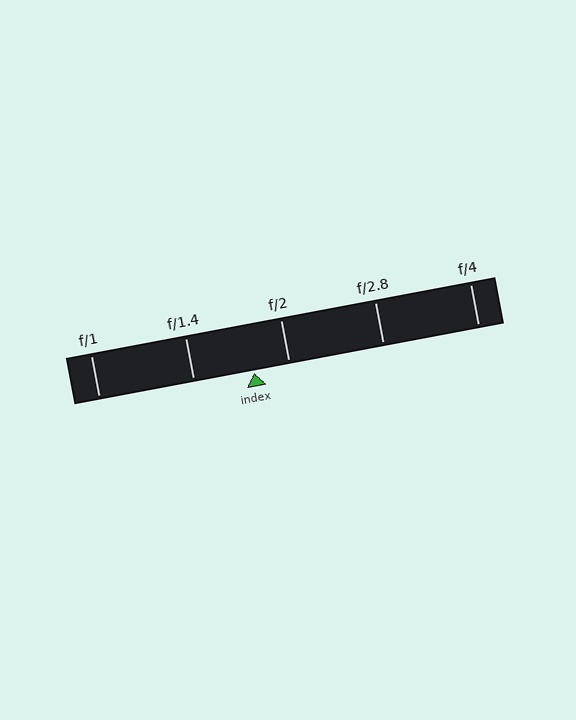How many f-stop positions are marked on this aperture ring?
There are 5 f-stop positions marked.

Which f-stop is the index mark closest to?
The index mark is closest to f/2.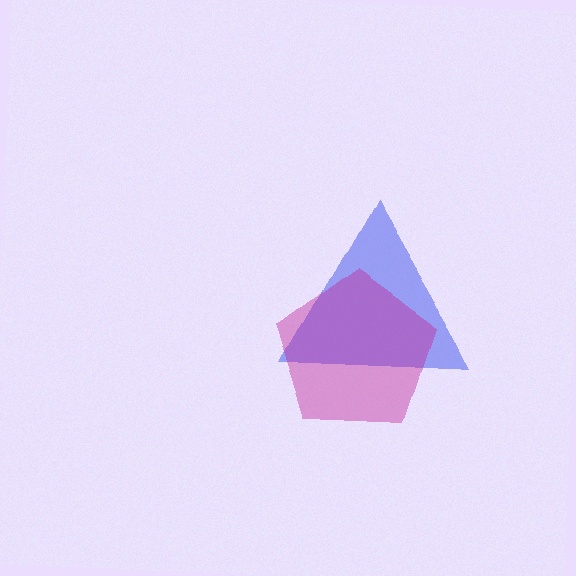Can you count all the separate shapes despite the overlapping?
Yes, there are 2 separate shapes.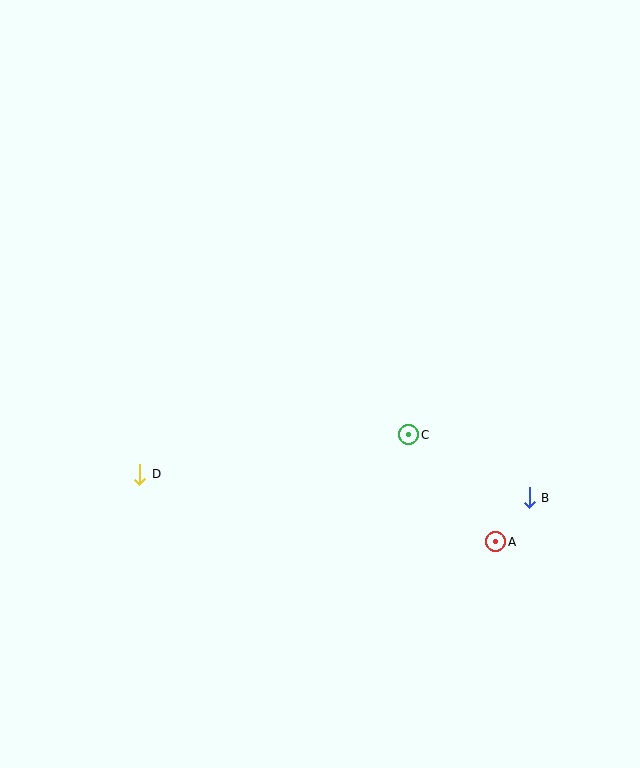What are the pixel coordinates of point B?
Point B is at (529, 498).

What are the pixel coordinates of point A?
Point A is at (496, 542).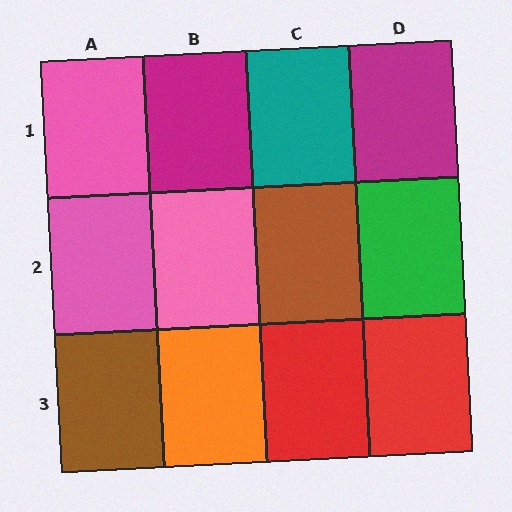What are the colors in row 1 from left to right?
Pink, magenta, teal, magenta.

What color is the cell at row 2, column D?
Green.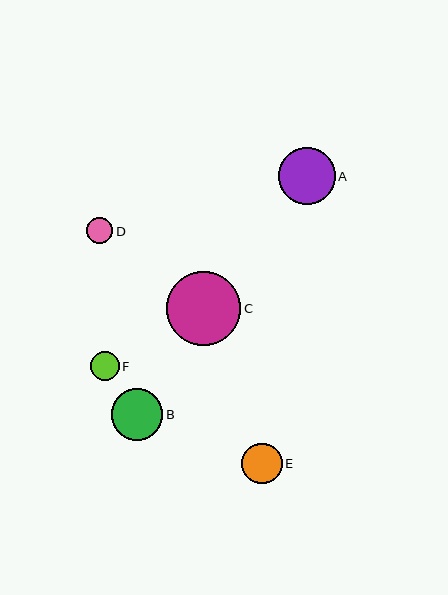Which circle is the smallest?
Circle D is the smallest with a size of approximately 27 pixels.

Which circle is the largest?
Circle C is the largest with a size of approximately 75 pixels.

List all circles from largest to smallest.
From largest to smallest: C, A, B, E, F, D.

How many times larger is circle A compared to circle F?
Circle A is approximately 1.9 times the size of circle F.